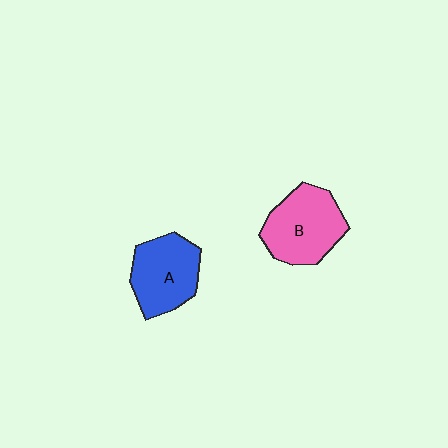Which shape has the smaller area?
Shape A (blue).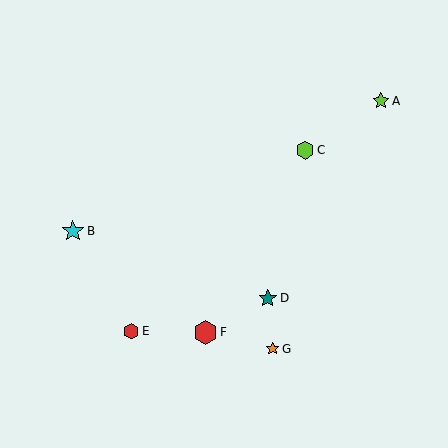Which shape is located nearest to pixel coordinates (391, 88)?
The lime star (labeled A) at (381, 101) is nearest to that location.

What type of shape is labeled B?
Shape B is a cyan star.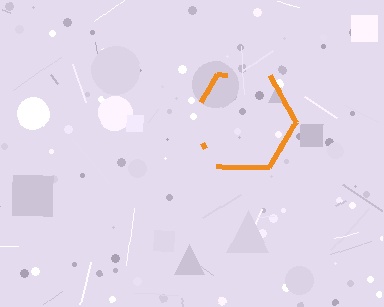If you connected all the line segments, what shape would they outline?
They would outline a hexagon.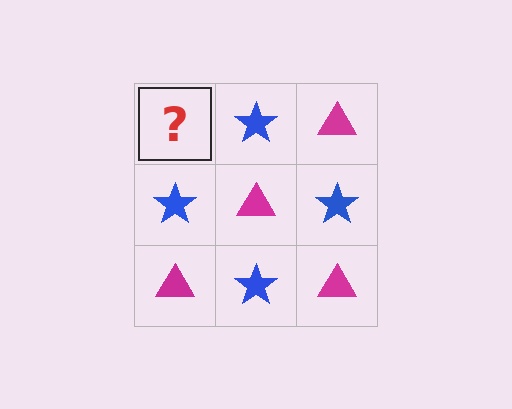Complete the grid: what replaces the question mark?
The question mark should be replaced with a magenta triangle.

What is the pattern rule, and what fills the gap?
The rule is that it alternates magenta triangle and blue star in a checkerboard pattern. The gap should be filled with a magenta triangle.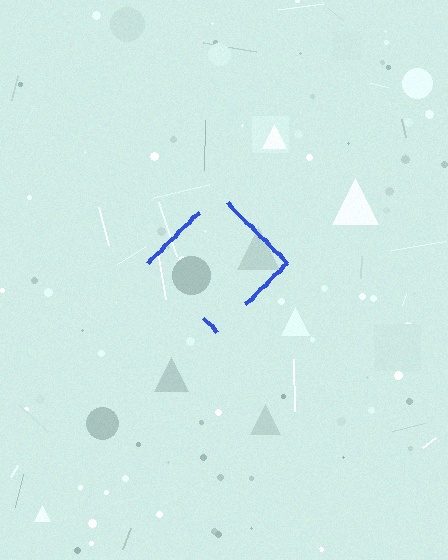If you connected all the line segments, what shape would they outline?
They would outline a diamond.